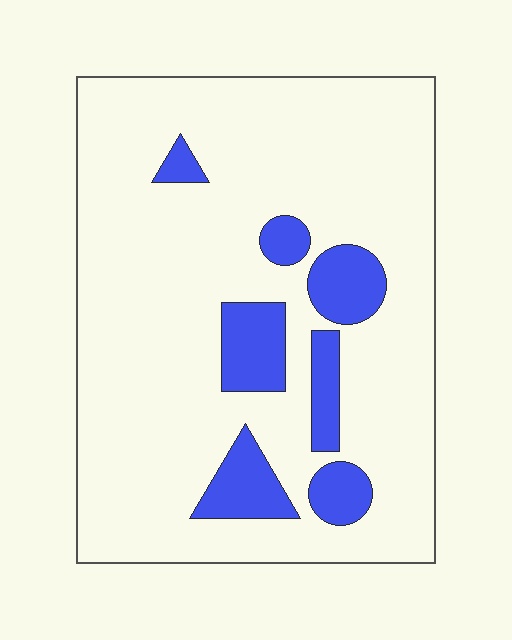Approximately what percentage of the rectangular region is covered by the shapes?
Approximately 15%.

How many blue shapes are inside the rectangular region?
7.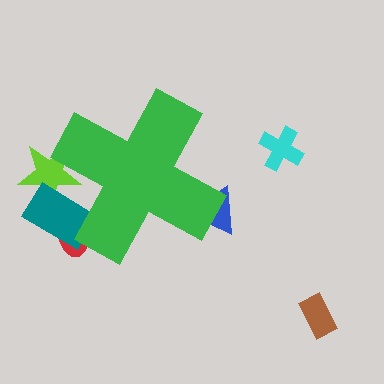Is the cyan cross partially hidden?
No, the cyan cross is fully visible.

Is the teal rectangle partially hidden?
Yes, the teal rectangle is partially hidden behind the green cross.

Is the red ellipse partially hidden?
Yes, the red ellipse is partially hidden behind the green cross.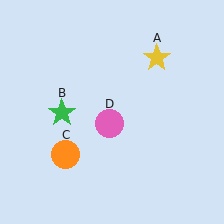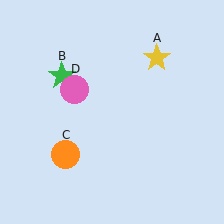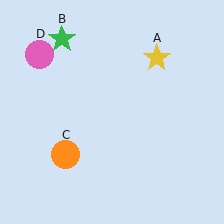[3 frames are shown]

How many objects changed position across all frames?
2 objects changed position: green star (object B), pink circle (object D).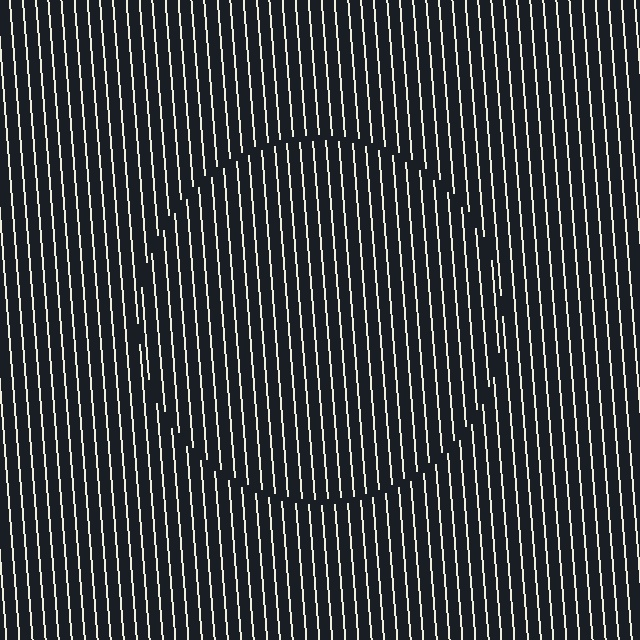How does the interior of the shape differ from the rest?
The interior of the shape contains the same grating, shifted by half a period — the contour is defined by the phase discontinuity where line-ends from the inner and outer gratings abut.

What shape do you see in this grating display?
An illusory circle. The interior of the shape contains the same grating, shifted by half a period — the contour is defined by the phase discontinuity where line-ends from the inner and outer gratings abut.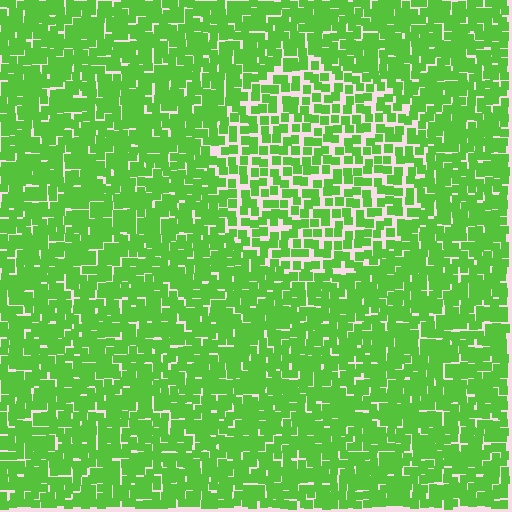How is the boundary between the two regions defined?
The boundary is defined by a change in element density (approximately 1.7x ratio). All elements are the same color, size, and shape.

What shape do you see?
I see a circle.